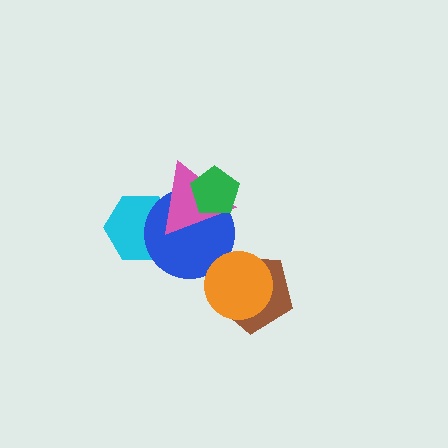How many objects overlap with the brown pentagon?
1 object overlaps with the brown pentagon.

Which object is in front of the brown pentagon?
The orange circle is in front of the brown pentagon.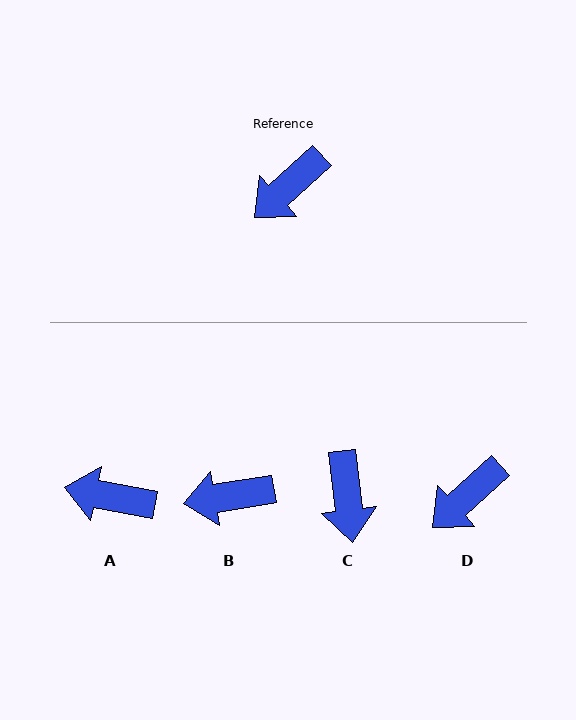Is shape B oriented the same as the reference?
No, it is off by about 33 degrees.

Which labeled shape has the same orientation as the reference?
D.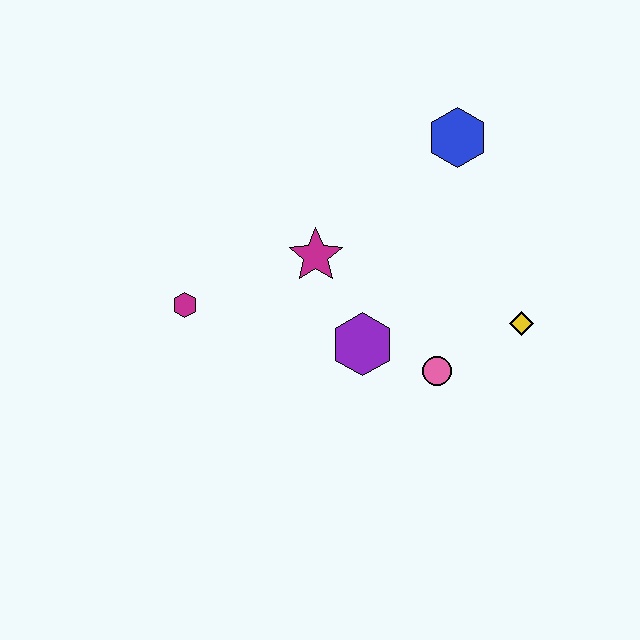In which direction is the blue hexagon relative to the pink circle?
The blue hexagon is above the pink circle.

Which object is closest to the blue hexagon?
The magenta star is closest to the blue hexagon.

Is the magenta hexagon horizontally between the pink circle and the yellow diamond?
No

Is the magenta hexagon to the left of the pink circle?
Yes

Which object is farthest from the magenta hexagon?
The yellow diamond is farthest from the magenta hexagon.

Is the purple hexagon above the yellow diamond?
No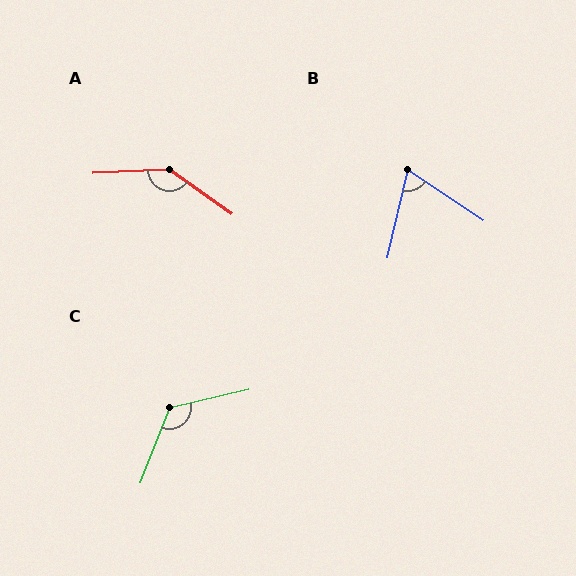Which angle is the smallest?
B, at approximately 70 degrees.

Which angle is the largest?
A, at approximately 142 degrees.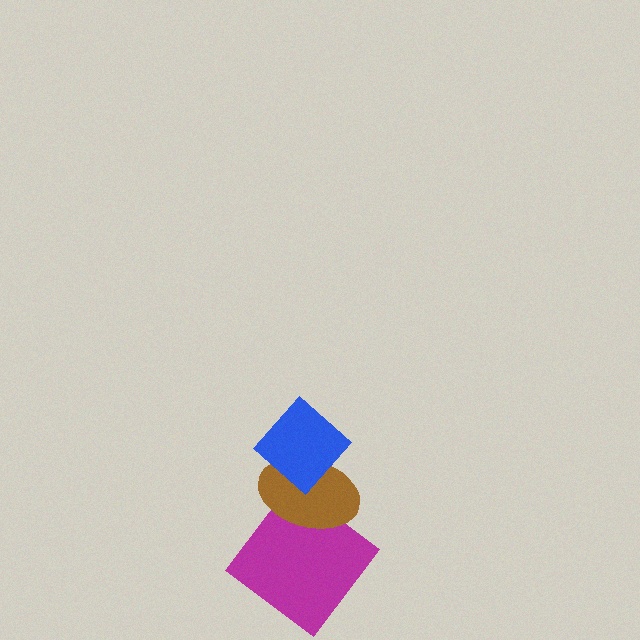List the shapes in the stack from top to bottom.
From top to bottom: the blue diamond, the brown ellipse, the magenta diamond.